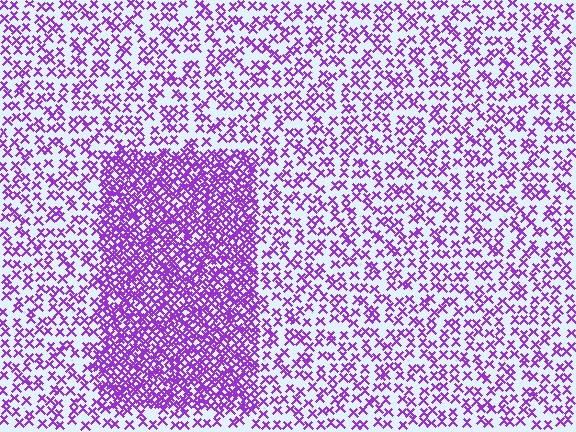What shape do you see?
I see a rectangle.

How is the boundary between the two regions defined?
The boundary is defined by a change in element density (approximately 2.5x ratio). All elements are the same color, size, and shape.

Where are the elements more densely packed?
The elements are more densely packed inside the rectangle boundary.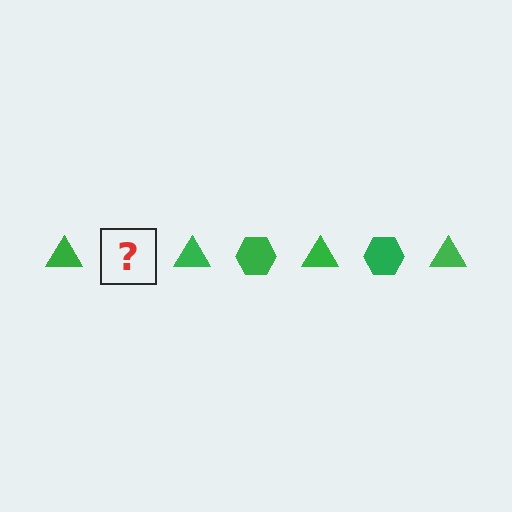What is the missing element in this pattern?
The missing element is a green hexagon.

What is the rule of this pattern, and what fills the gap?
The rule is that the pattern cycles through triangle, hexagon shapes in green. The gap should be filled with a green hexagon.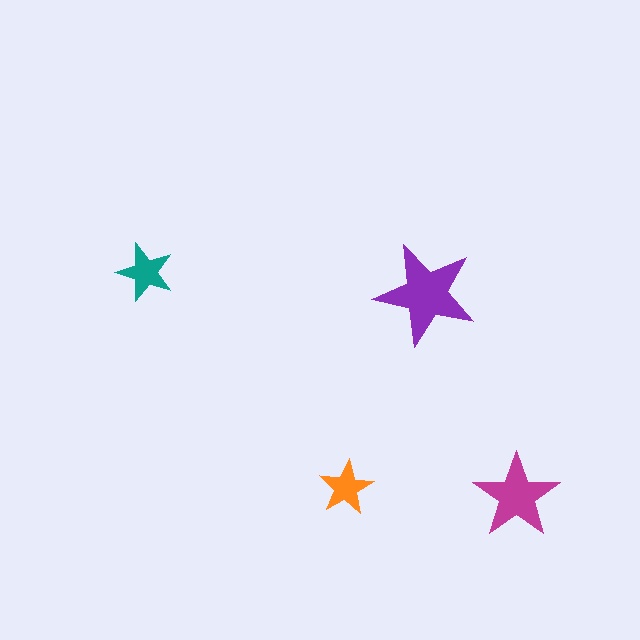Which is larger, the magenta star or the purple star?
The purple one.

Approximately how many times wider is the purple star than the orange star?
About 2 times wider.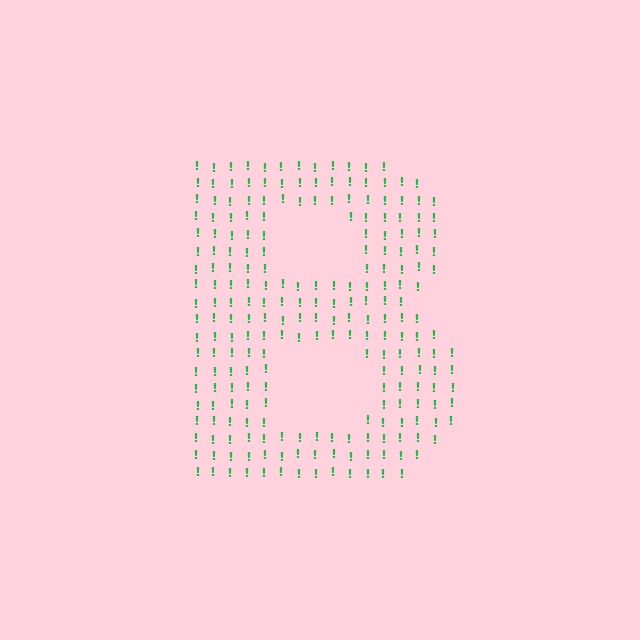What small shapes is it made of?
It is made of small exclamation marks.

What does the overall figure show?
The overall figure shows the letter B.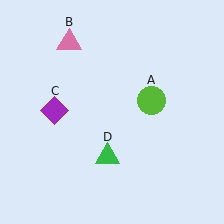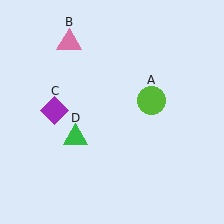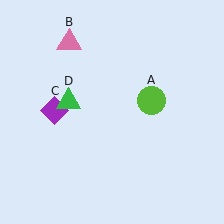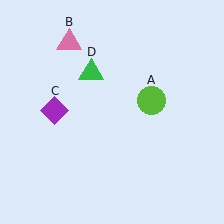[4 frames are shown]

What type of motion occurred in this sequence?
The green triangle (object D) rotated clockwise around the center of the scene.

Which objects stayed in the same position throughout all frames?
Lime circle (object A) and pink triangle (object B) and purple diamond (object C) remained stationary.